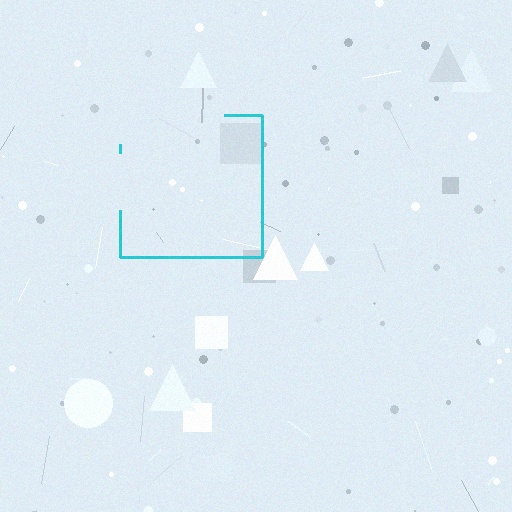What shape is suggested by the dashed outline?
The dashed outline suggests a square.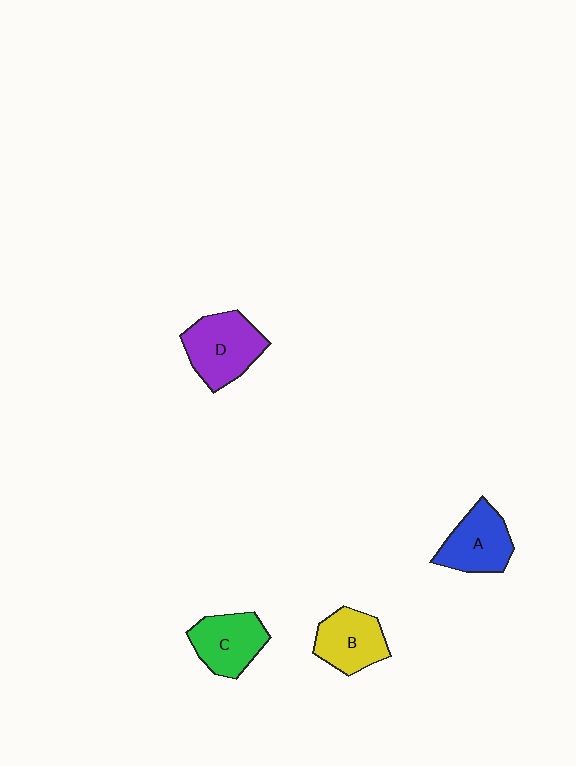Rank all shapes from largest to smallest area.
From largest to smallest: D (purple), A (blue), C (green), B (yellow).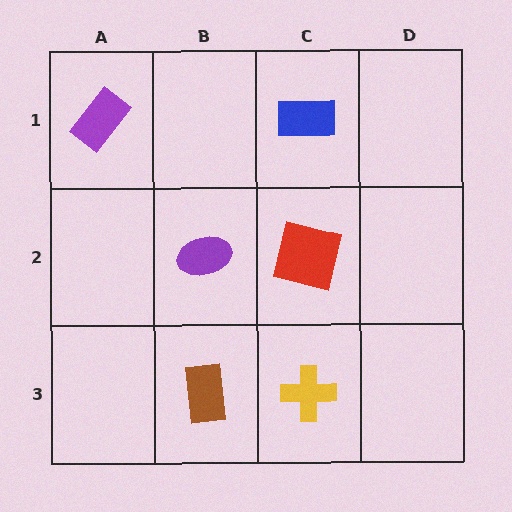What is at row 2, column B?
A purple ellipse.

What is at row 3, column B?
A brown rectangle.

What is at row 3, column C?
A yellow cross.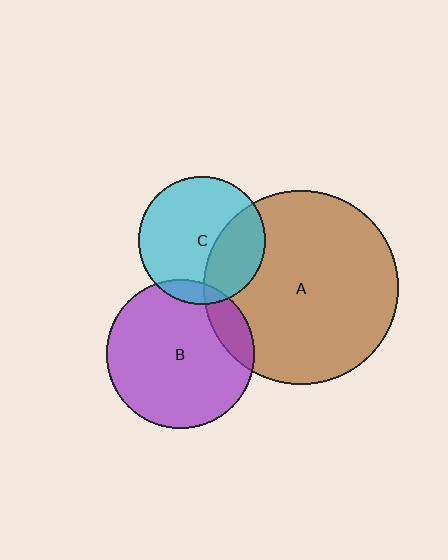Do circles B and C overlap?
Yes.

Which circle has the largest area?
Circle A (brown).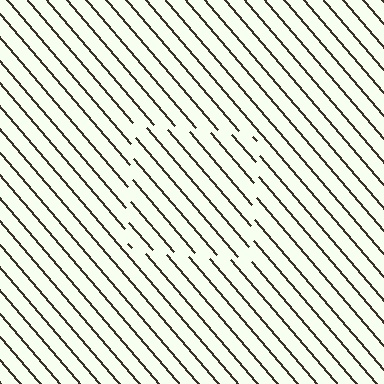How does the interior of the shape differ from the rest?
The interior of the shape contains the same grating, shifted by half a period — the contour is defined by the phase discontinuity where line-ends from the inner and outer gratings abut.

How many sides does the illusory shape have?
4 sides — the line-ends trace a square.